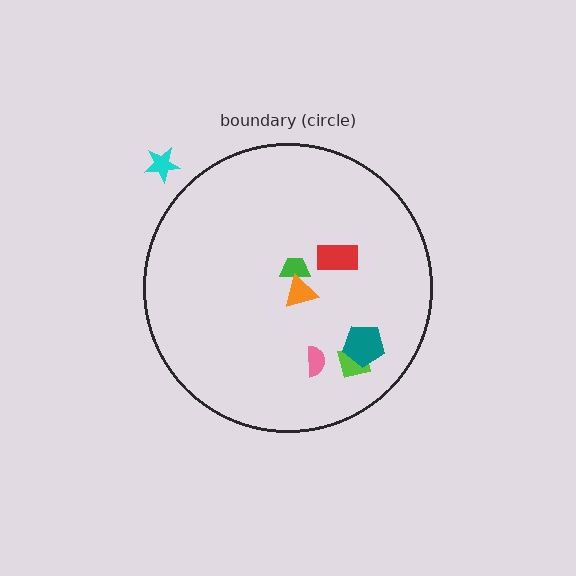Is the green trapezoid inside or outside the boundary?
Inside.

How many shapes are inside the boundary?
6 inside, 1 outside.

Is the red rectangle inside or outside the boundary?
Inside.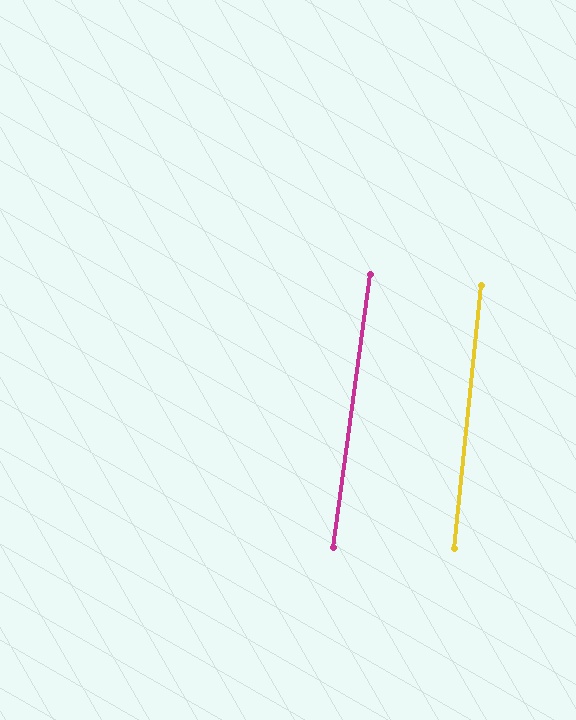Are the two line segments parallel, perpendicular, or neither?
Parallel — their directions differ by only 1.7°.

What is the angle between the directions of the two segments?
Approximately 2 degrees.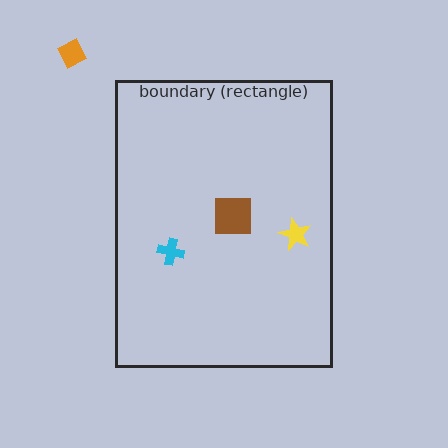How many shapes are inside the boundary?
3 inside, 1 outside.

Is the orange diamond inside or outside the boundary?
Outside.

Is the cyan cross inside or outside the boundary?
Inside.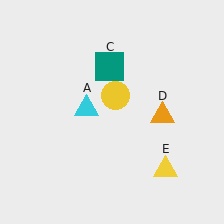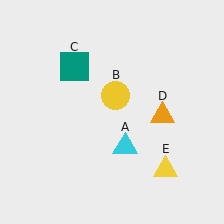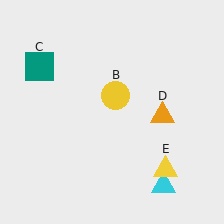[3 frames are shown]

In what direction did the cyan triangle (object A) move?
The cyan triangle (object A) moved down and to the right.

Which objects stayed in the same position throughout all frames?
Yellow circle (object B) and orange triangle (object D) and yellow triangle (object E) remained stationary.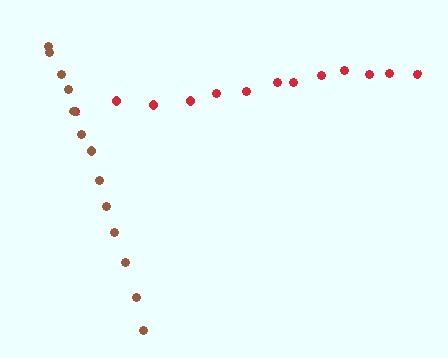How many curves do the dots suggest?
There are 2 distinct paths.